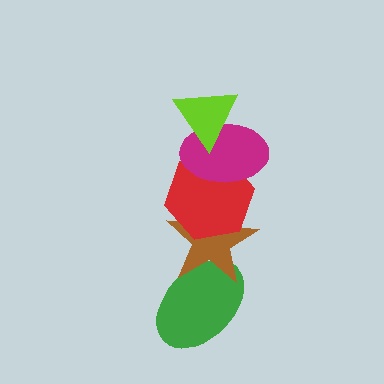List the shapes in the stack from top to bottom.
From top to bottom: the lime triangle, the magenta ellipse, the red hexagon, the brown star, the green ellipse.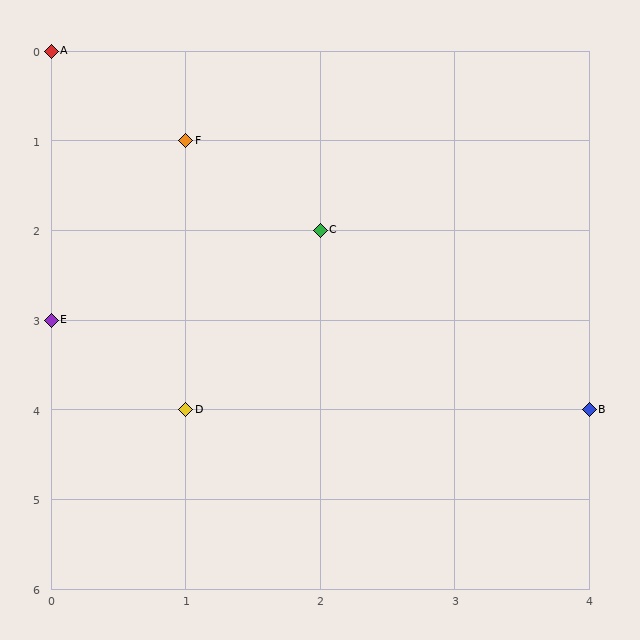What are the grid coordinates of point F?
Point F is at grid coordinates (1, 1).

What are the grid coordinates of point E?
Point E is at grid coordinates (0, 3).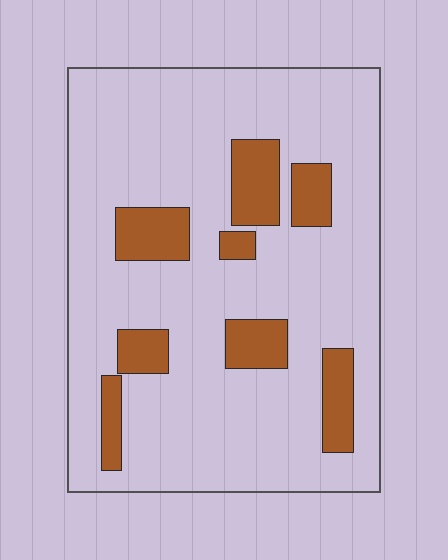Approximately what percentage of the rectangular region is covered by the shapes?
Approximately 15%.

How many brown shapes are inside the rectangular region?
8.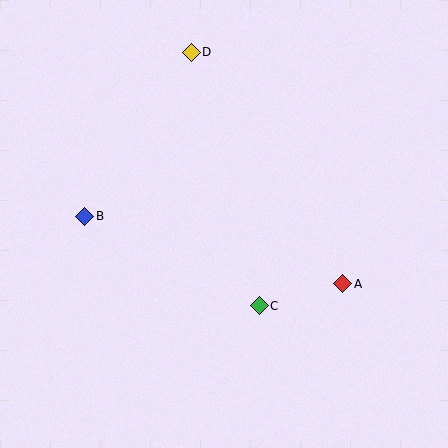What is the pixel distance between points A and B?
The distance between A and B is 267 pixels.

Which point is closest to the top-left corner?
Point D is closest to the top-left corner.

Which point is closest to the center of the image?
Point C at (259, 306) is closest to the center.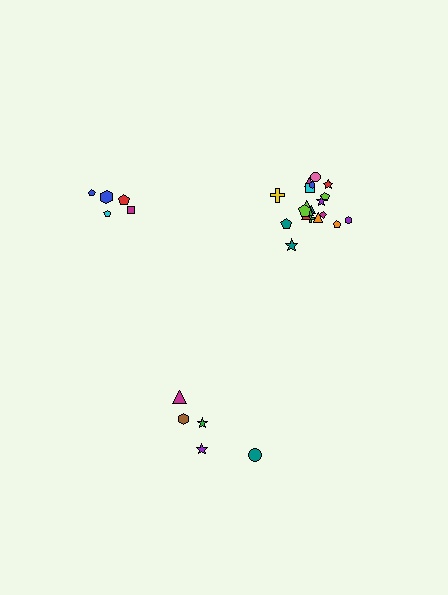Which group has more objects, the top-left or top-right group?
The top-right group.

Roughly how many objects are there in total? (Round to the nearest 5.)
Roughly 30 objects in total.